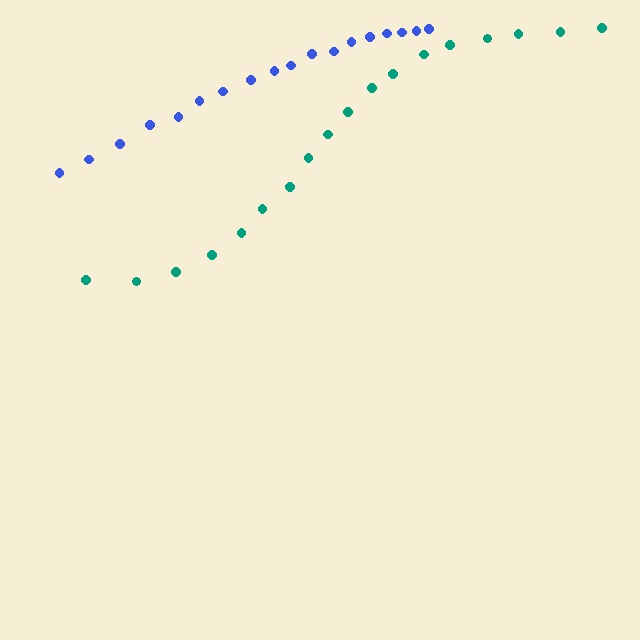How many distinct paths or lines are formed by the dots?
There are 2 distinct paths.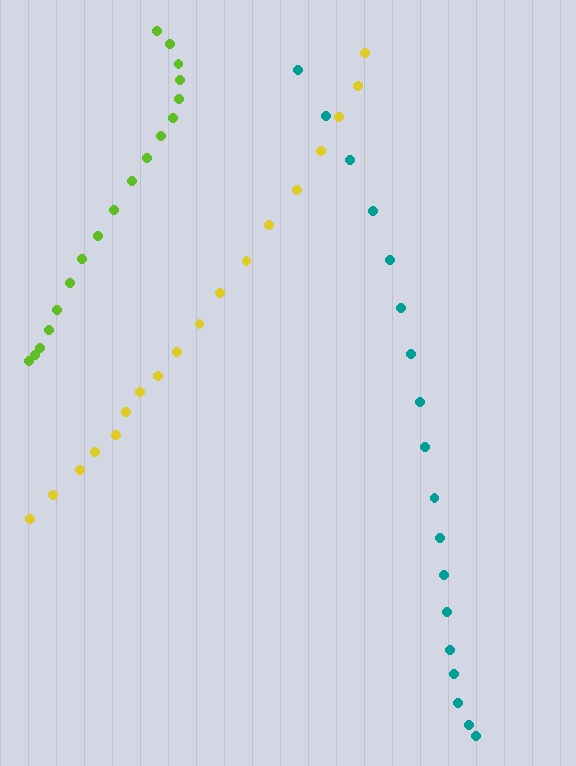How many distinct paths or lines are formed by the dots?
There are 3 distinct paths.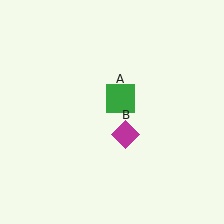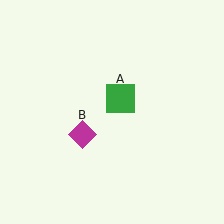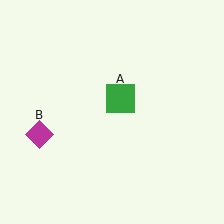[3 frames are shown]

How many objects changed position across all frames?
1 object changed position: magenta diamond (object B).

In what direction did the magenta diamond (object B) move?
The magenta diamond (object B) moved left.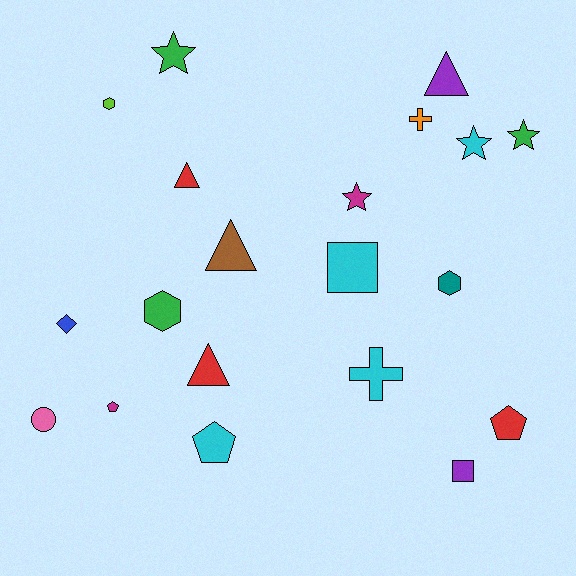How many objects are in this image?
There are 20 objects.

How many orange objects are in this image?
There is 1 orange object.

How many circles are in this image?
There is 1 circle.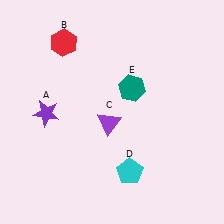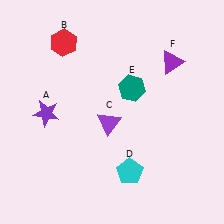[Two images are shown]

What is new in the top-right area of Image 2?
A purple triangle (F) was added in the top-right area of Image 2.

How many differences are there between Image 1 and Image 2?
There is 1 difference between the two images.